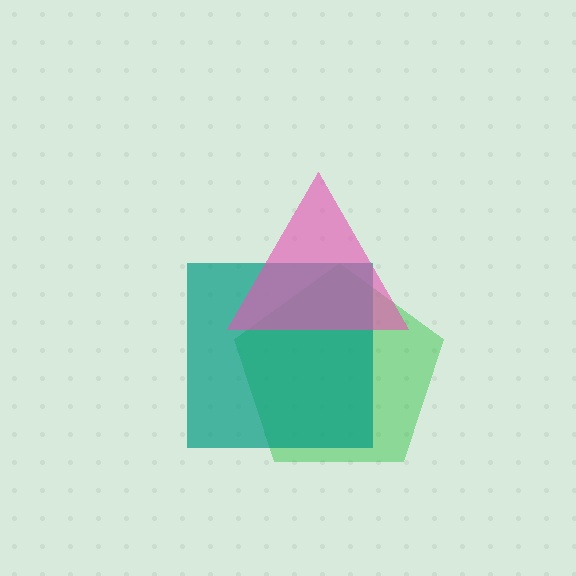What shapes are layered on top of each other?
The layered shapes are: a green pentagon, a teal square, a pink triangle.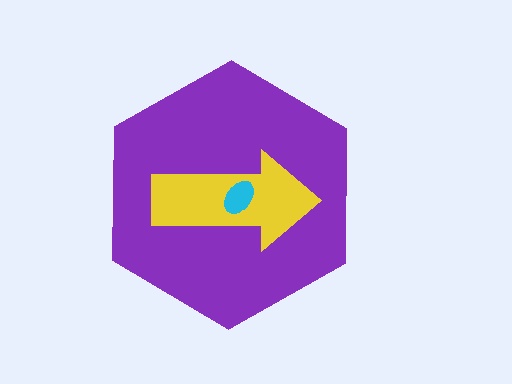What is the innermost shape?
The cyan ellipse.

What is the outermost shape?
The purple hexagon.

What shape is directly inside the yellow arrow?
The cyan ellipse.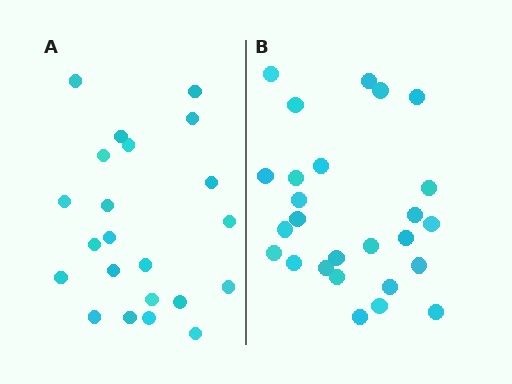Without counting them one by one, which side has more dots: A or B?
Region B (the right region) has more dots.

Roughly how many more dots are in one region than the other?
Region B has about 4 more dots than region A.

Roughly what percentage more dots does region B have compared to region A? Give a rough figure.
About 20% more.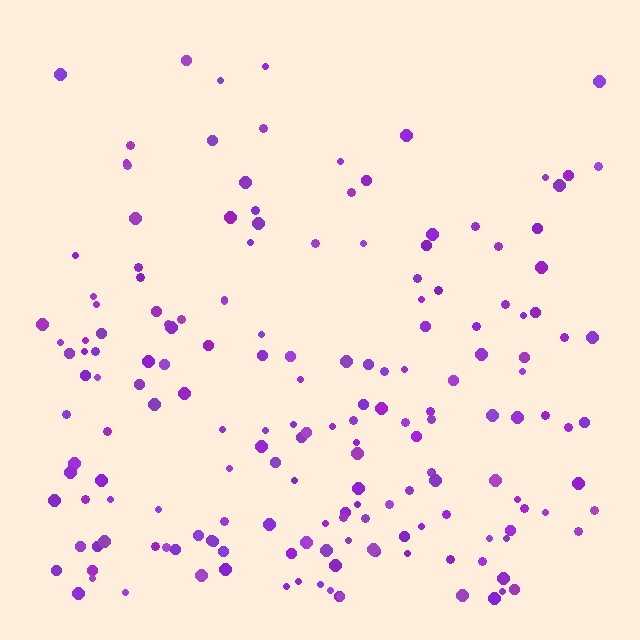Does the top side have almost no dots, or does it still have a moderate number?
Still a moderate number, just noticeably fewer than the bottom.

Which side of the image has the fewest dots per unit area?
The top.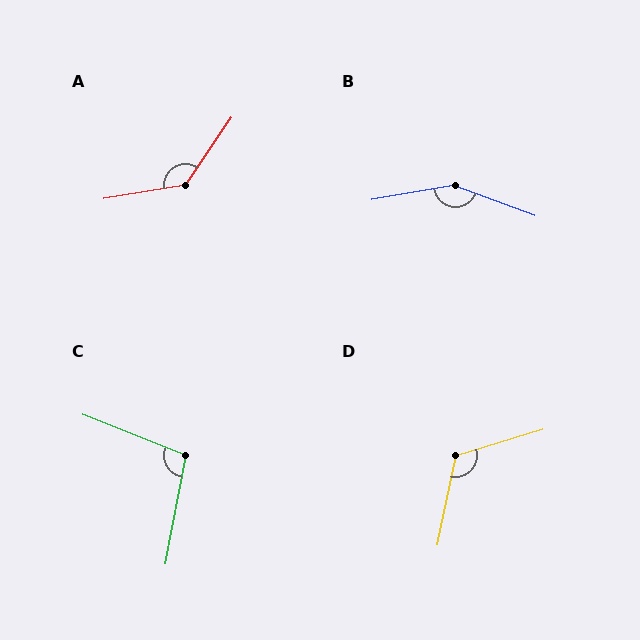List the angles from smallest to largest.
C (101°), D (118°), A (134°), B (150°).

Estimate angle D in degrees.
Approximately 118 degrees.